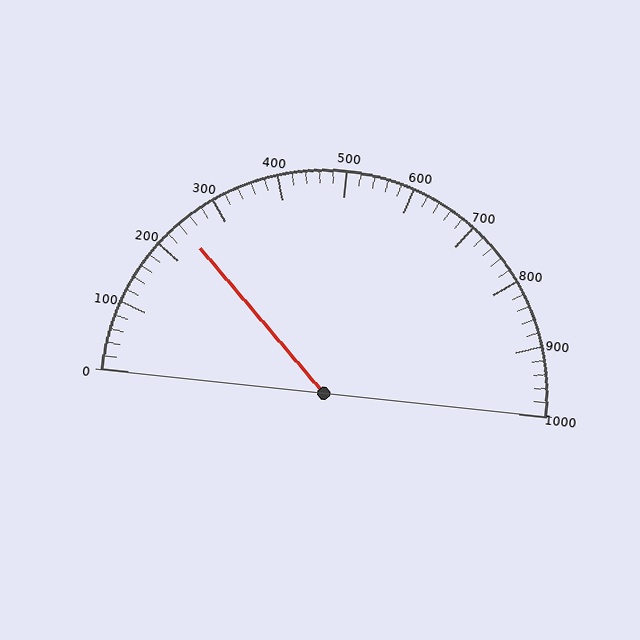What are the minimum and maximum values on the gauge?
The gauge ranges from 0 to 1000.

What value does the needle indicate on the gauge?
The needle indicates approximately 240.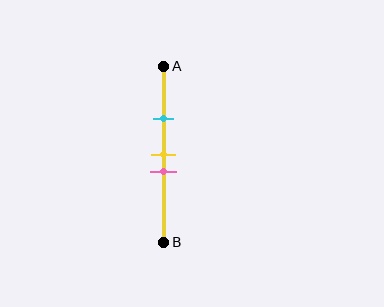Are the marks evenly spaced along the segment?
No, the marks are not evenly spaced.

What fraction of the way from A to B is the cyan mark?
The cyan mark is approximately 30% (0.3) of the way from A to B.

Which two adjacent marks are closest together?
The yellow and pink marks are the closest adjacent pair.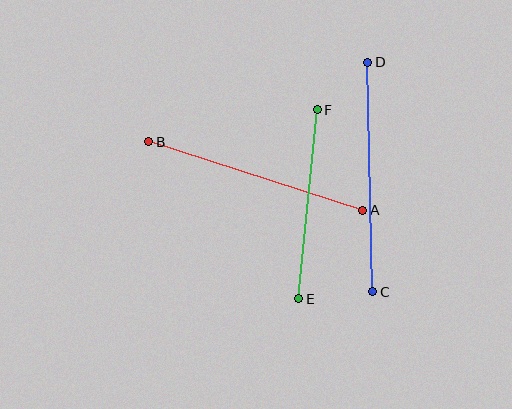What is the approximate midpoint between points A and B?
The midpoint is at approximately (256, 176) pixels.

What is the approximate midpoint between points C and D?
The midpoint is at approximately (370, 177) pixels.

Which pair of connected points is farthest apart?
Points C and D are farthest apart.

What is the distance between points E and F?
The distance is approximately 190 pixels.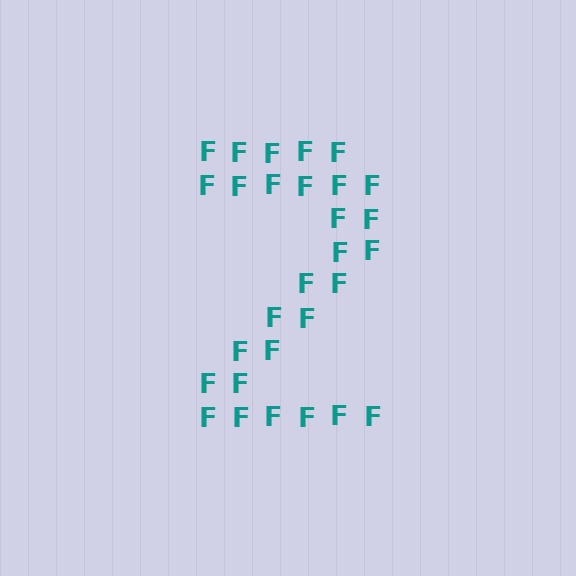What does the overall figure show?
The overall figure shows the digit 2.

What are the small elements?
The small elements are letter F's.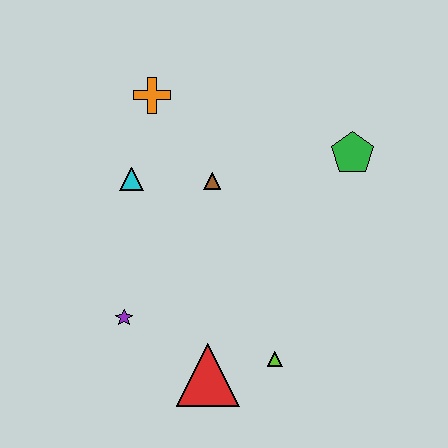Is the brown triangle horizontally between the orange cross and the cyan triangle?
No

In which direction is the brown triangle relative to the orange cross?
The brown triangle is below the orange cross.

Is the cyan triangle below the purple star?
No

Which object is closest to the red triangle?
The lime triangle is closest to the red triangle.